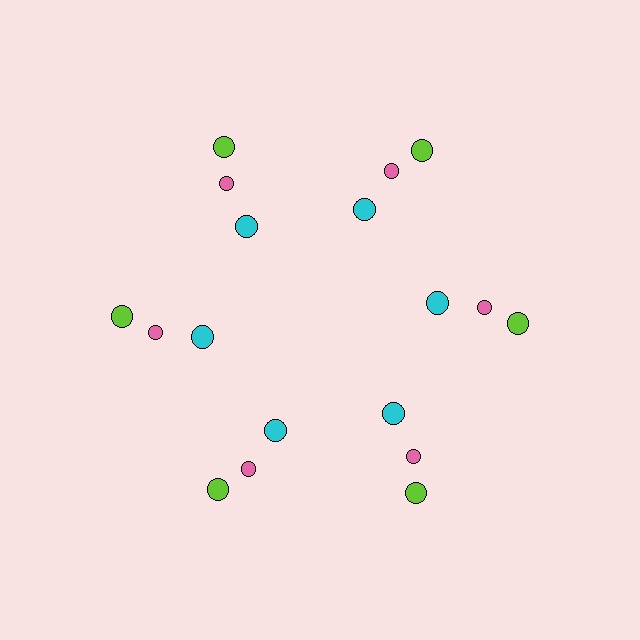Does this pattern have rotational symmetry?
Yes, this pattern has 6-fold rotational symmetry. It looks the same after rotating 60 degrees around the center.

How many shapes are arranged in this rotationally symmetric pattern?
There are 18 shapes, arranged in 6 groups of 3.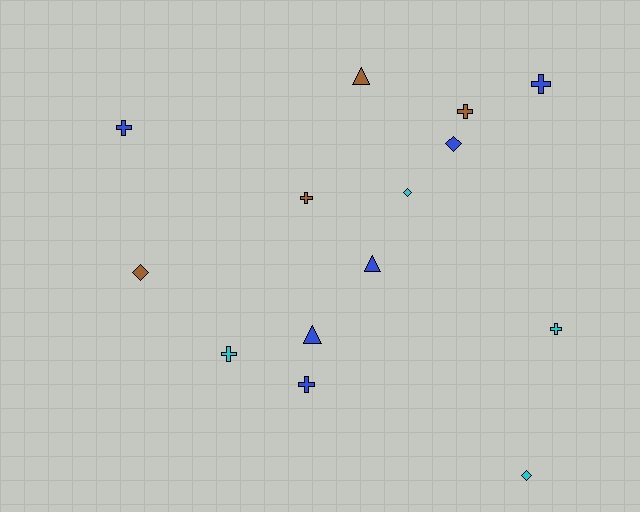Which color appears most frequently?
Blue, with 6 objects.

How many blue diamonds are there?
There is 1 blue diamond.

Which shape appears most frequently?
Cross, with 7 objects.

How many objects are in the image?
There are 14 objects.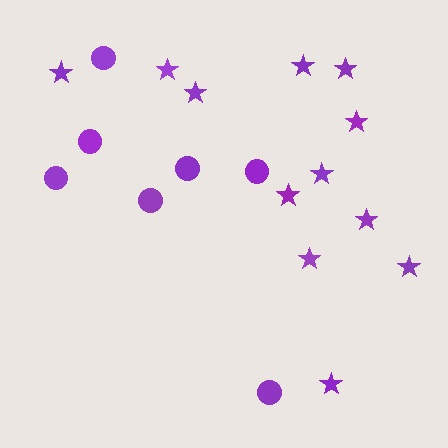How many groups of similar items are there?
There are 2 groups: one group of circles (7) and one group of stars (12).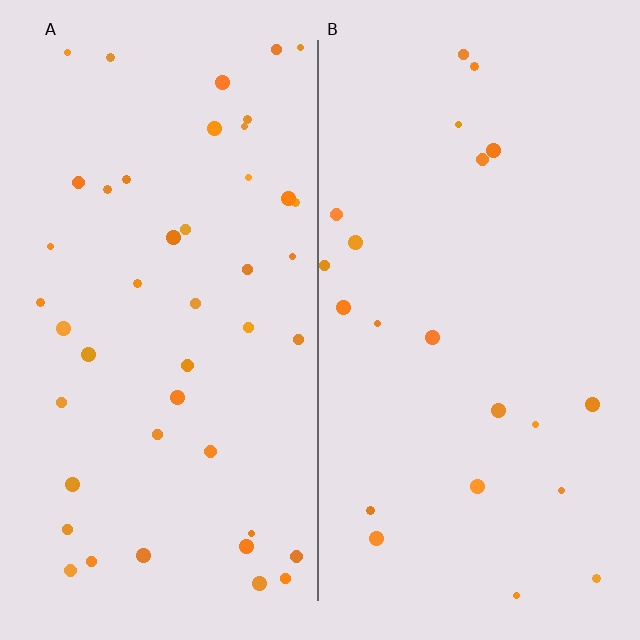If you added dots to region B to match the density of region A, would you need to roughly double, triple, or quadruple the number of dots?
Approximately double.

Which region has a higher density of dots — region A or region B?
A (the left).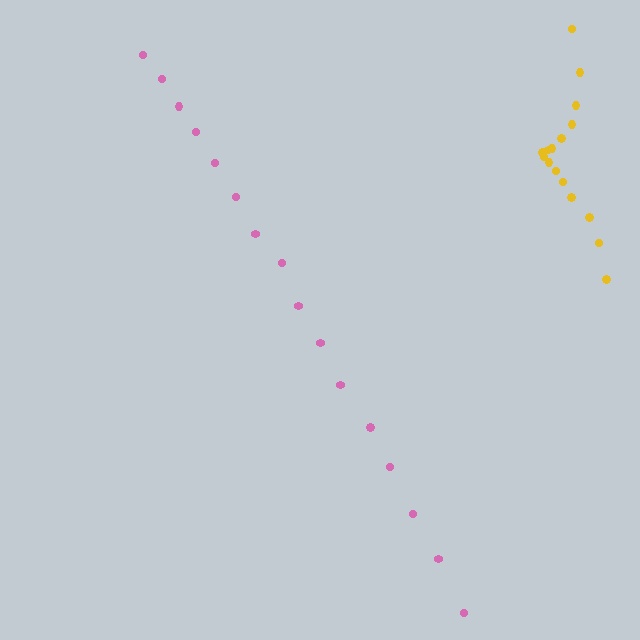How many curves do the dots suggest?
There are 2 distinct paths.